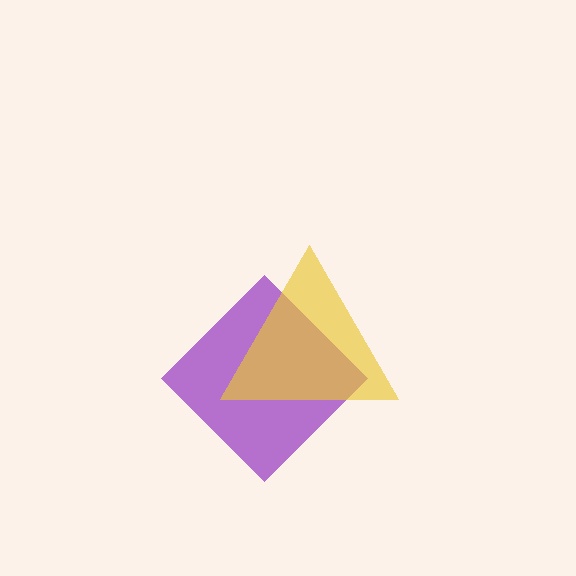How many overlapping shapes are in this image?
There are 2 overlapping shapes in the image.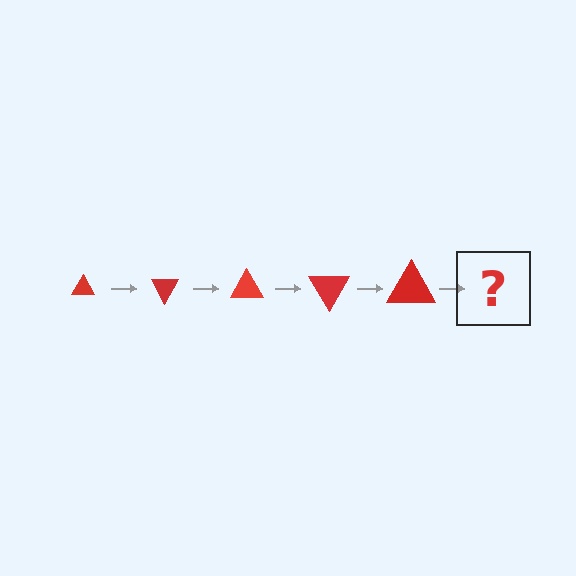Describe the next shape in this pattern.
It should be a triangle, larger than the previous one and rotated 300 degrees from the start.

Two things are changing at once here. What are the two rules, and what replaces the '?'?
The two rules are that the triangle grows larger each step and it rotates 60 degrees each step. The '?' should be a triangle, larger than the previous one and rotated 300 degrees from the start.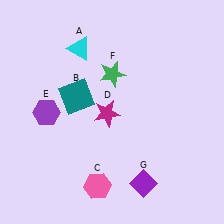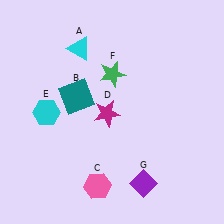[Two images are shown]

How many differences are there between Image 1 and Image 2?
There is 1 difference between the two images.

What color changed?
The hexagon (E) changed from purple in Image 1 to cyan in Image 2.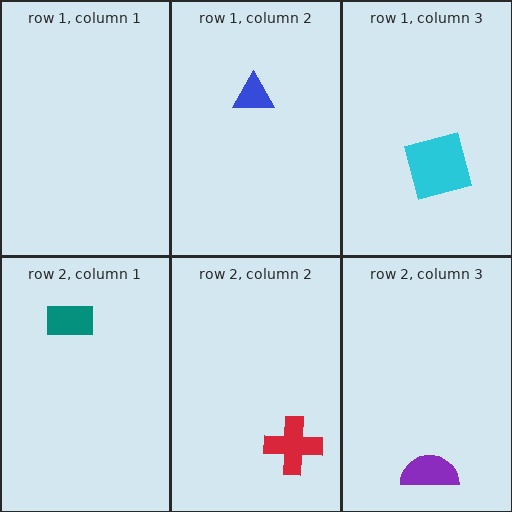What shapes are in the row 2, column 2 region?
The red cross.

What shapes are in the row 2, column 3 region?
The purple semicircle.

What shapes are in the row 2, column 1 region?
The teal rectangle.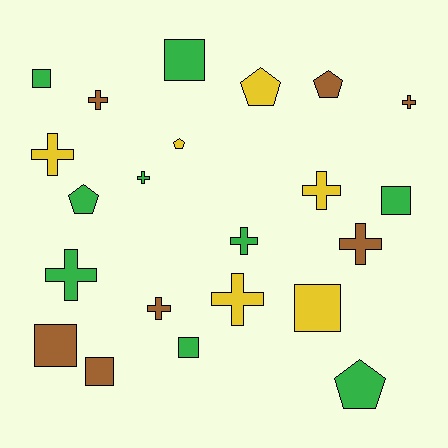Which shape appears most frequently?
Cross, with 10 objects.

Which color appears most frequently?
Green, with 9 objects.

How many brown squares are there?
There are 2 brown squares.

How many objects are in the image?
There are 22 objects.